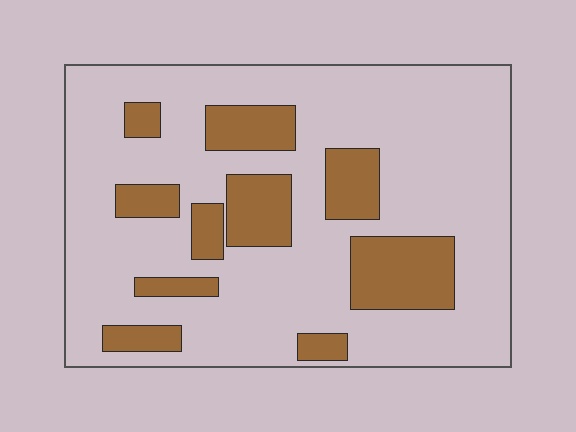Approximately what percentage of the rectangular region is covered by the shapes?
Approximately 25%.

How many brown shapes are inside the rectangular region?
10.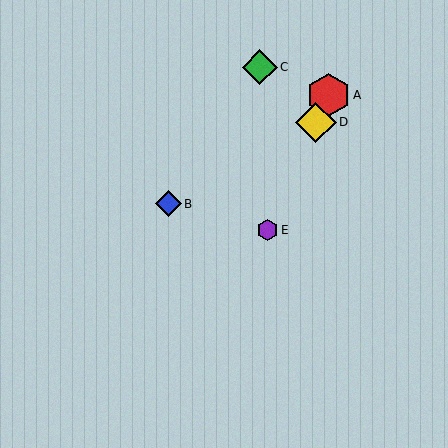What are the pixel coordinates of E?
Object E is at (267, 230).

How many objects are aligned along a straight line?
3 objects (A, D, E) are aligned along a straight line.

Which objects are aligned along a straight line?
Objects A, D, E are aligned along a straight line.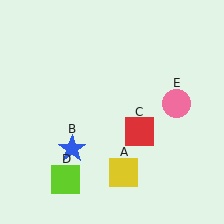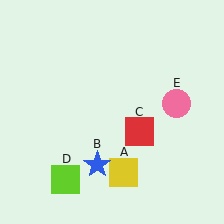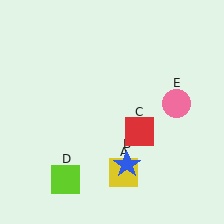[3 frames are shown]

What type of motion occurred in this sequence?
The blue star (object B) rotated counterclockwise around the center of the scene.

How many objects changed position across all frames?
1 object changed position: blue star (object B).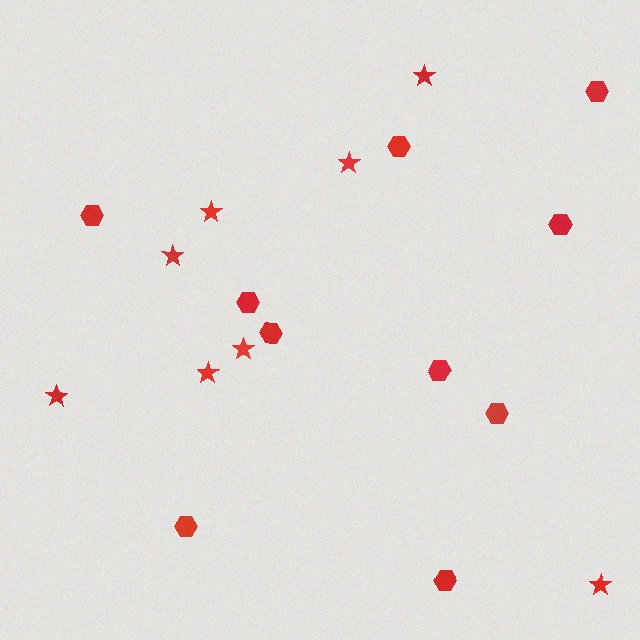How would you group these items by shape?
There are 2 groups: one group of stars (8) and one group of hexagons (10).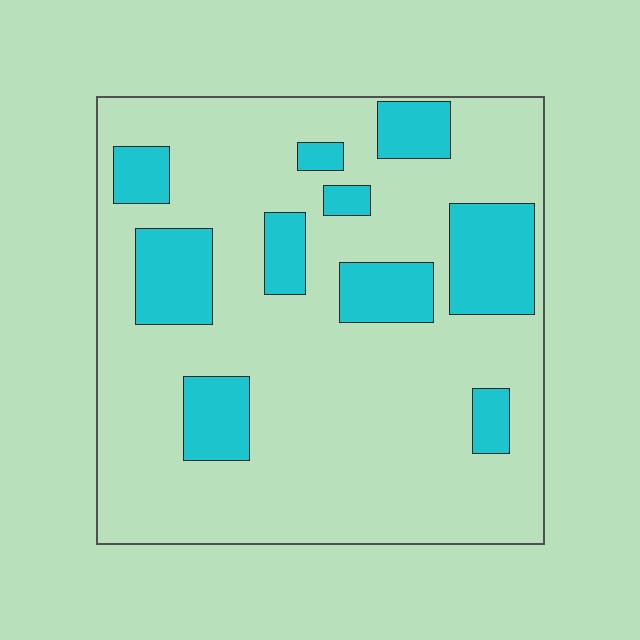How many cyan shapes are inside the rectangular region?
10.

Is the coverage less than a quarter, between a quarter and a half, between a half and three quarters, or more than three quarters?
Less than a quarter.